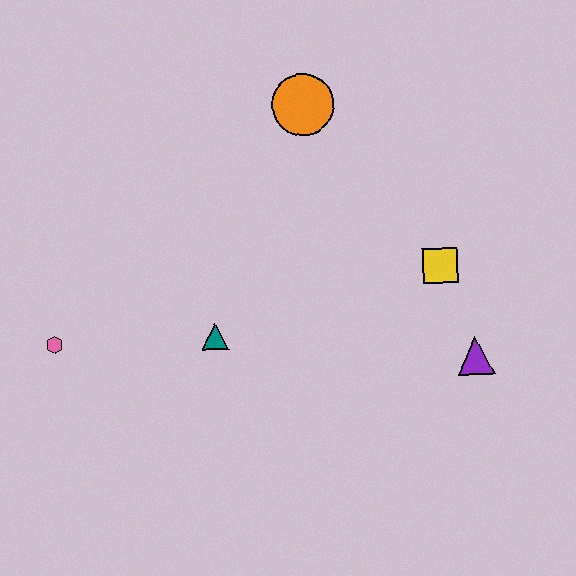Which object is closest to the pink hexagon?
The teal triangle is closest to the pink hexagon.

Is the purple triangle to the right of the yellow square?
Yes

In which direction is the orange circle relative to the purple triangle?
The orange circle is above the purple triangle.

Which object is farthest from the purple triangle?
The pink hexagon is farthest from the purple triangle.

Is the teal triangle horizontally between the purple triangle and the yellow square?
No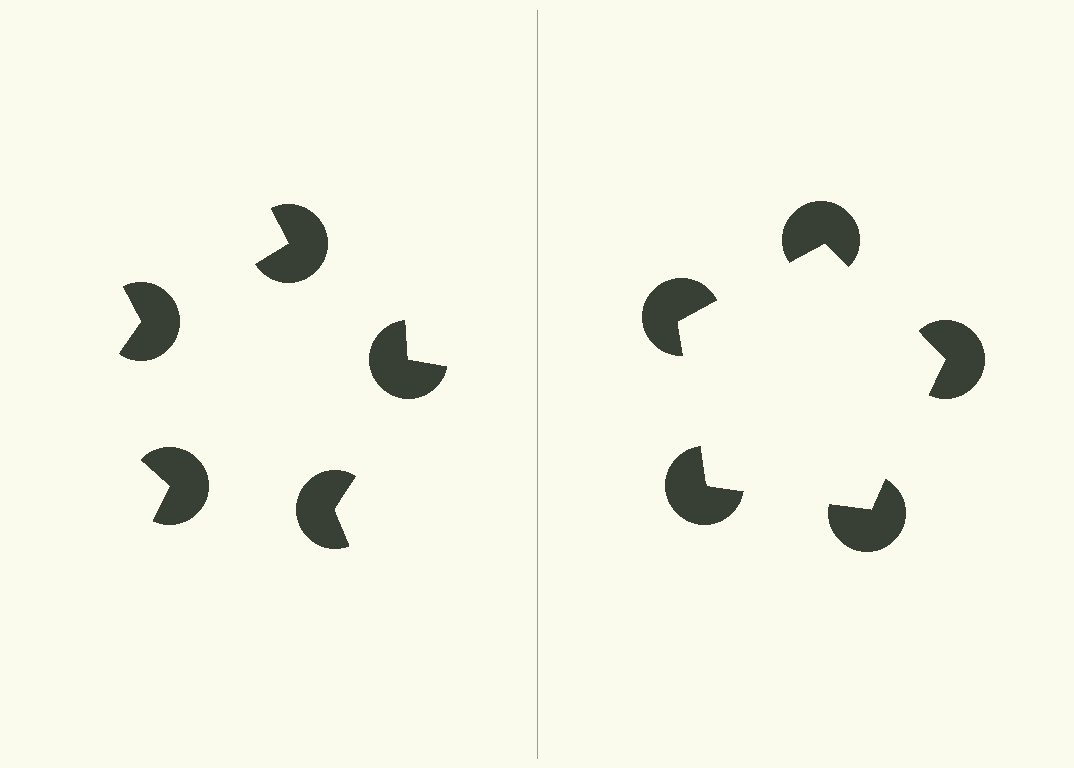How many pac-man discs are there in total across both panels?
10 — 5 on each side.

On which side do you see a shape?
An illusory pentagon appears on the right side. On the left side the wedge cuts are rotated, so no coherent shape forms.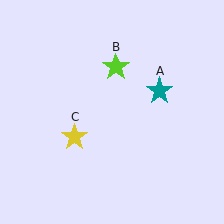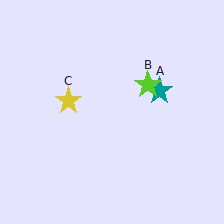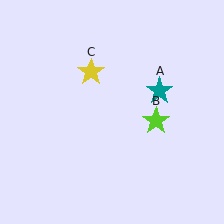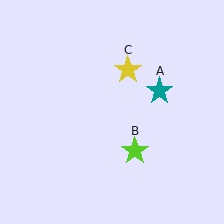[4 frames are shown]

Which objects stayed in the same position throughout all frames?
Teal star (object A) remained stationary.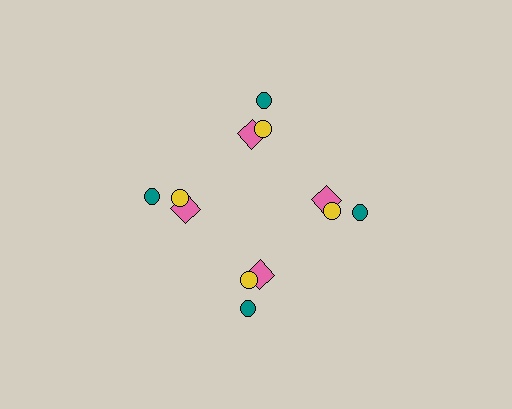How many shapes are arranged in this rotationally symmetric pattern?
There are 12 shapes, arranged in 4 groups of 3.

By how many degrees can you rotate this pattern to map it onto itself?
The pattern maps onto itself every 90 degrees of rotation.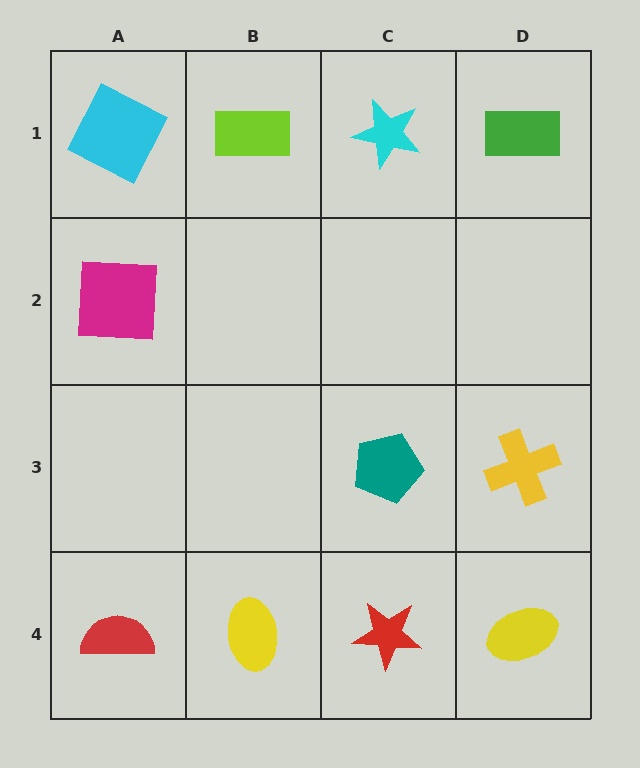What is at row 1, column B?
A lime rectangle.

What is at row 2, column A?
A magenta square.